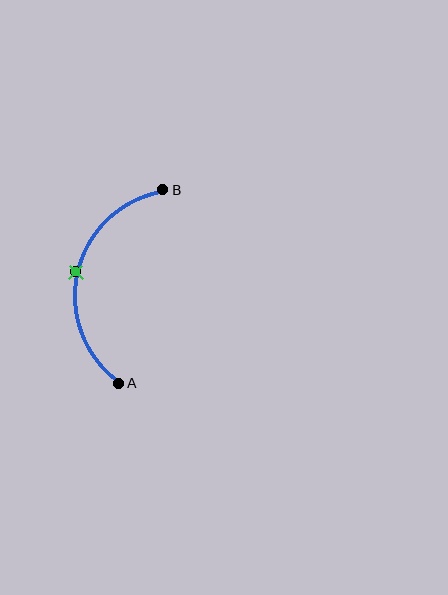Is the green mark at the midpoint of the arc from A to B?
Yes. The green mark lies on the arc at equal arc-length from both A and B — it is the arc midpoint.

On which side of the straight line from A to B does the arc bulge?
The arc bulges to the left of the straight line connecting A and B.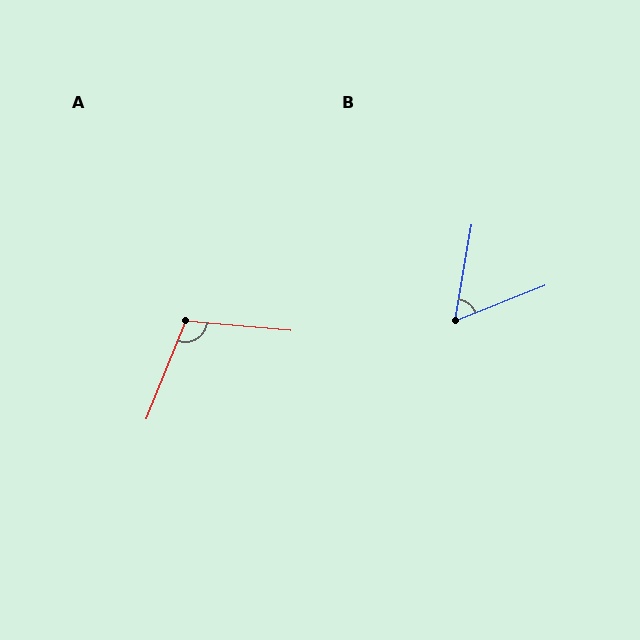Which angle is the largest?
A, at approximately 107 degrees.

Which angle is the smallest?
B, at approximately 59 degrees.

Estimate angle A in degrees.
Approximately 107 degrees.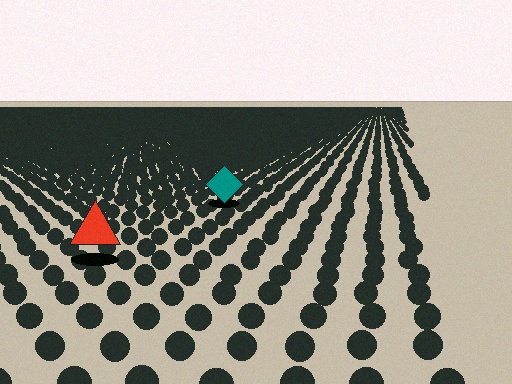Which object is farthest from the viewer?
The teal diamond is farthest from the viewer. It appears smaller and the ground texture around it is denser.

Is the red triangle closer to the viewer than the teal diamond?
Yes. The red triangle is closer — you can tell from the texture gradient: the ground texture is coarser near it.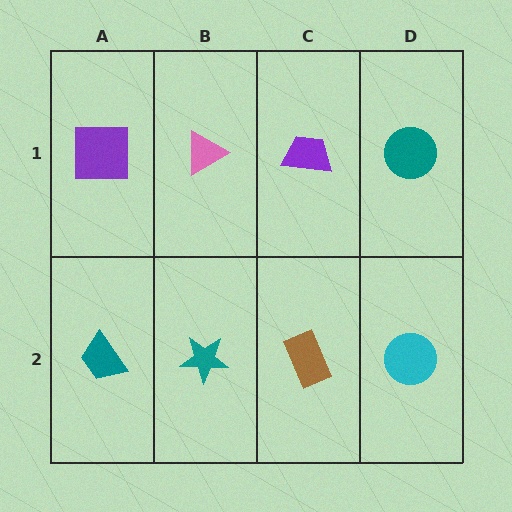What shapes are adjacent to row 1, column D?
A cyan circle (row 2, column D), a purple trapezoid (row 1, column C).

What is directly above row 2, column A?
A purple square.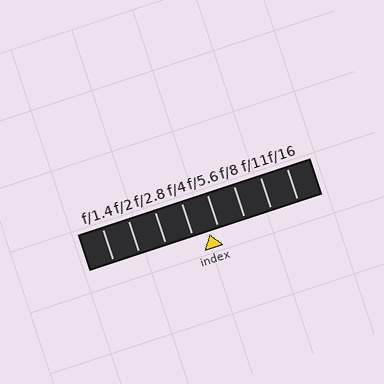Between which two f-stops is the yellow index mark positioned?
The index mark is between f/4 and f/5.6.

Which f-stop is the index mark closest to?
The index mark is closest to f/5.6.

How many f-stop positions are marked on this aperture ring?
There are 8 f-stop positions marked.